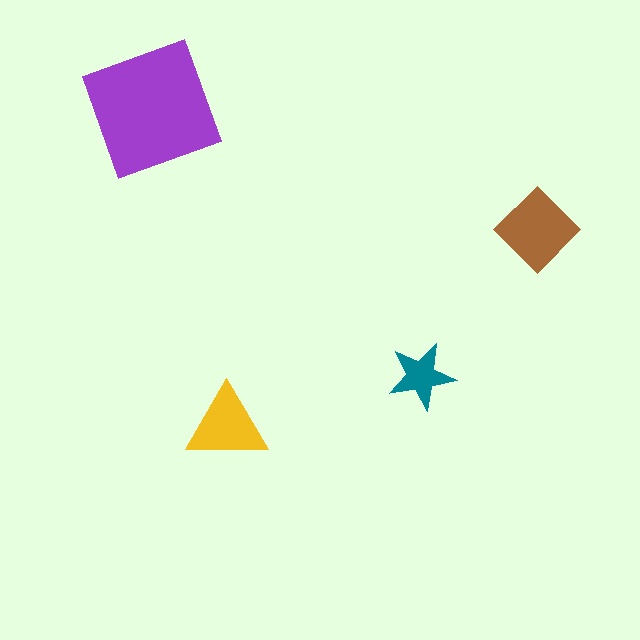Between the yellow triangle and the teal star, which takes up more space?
The yellow triangle.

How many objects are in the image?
There are 4 objects in the image.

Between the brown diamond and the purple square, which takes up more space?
The purple square.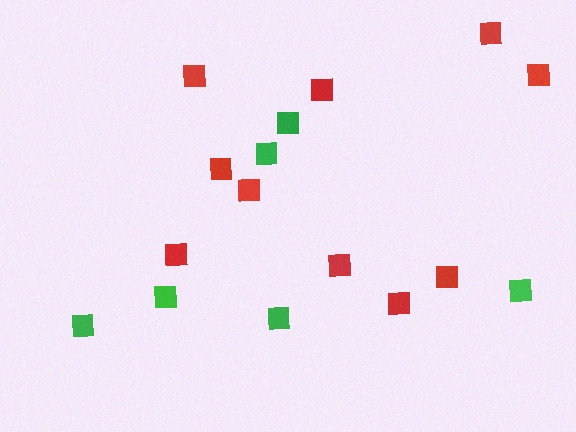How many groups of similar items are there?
There are 2 groups: one group of green squares (6) and one group of red squares (10).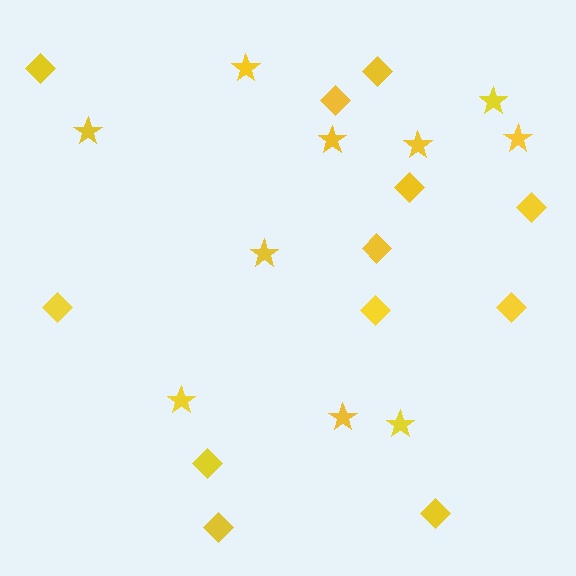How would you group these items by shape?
There are 2 groups: one group of stars (10) and one group of diamonds (12).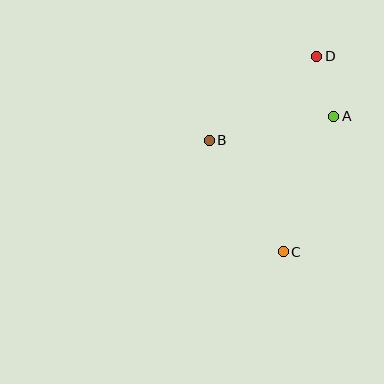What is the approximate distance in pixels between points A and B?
The distance between A and B is approximately 127 pixels.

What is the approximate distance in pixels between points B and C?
The distance between B and C is approximately 134 pixels.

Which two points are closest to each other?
Points A and D are closest to each other.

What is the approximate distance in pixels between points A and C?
The distance between A and C is approximately 145 pixels.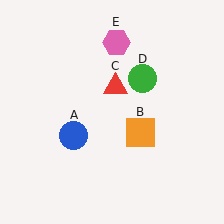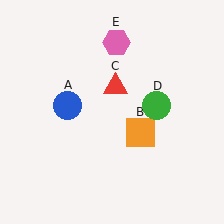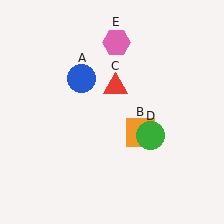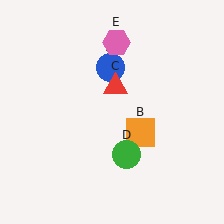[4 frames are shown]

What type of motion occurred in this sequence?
The blue circle (object A), green circle (object D) rotated clockwise around the center of the scene.